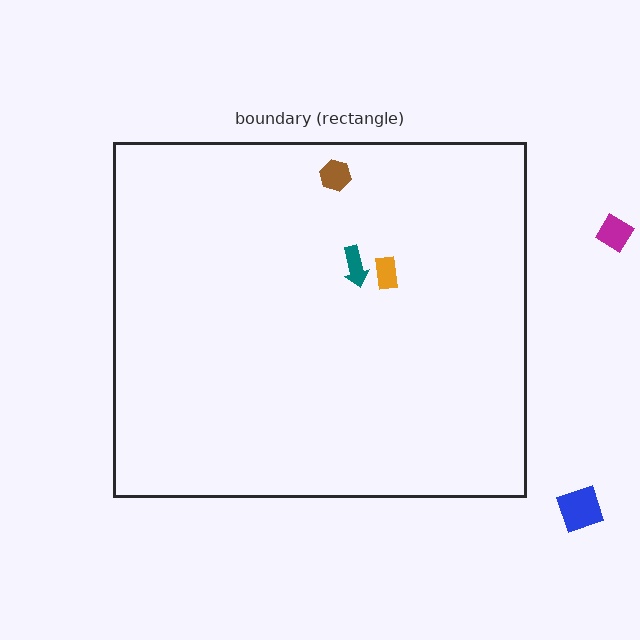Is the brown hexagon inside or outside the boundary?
Inside.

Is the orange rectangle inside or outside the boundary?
Inside.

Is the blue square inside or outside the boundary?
Outside.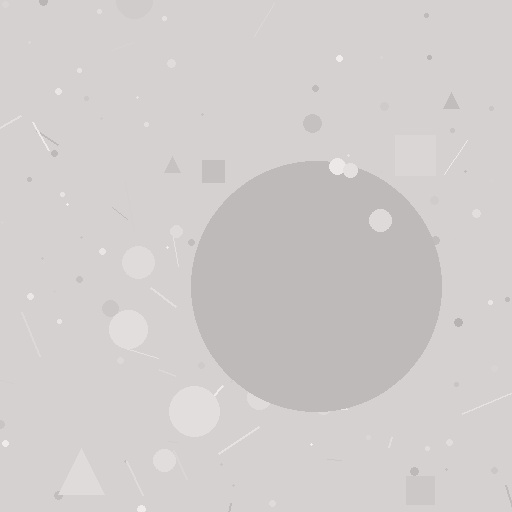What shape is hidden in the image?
A circle is hidden in the image.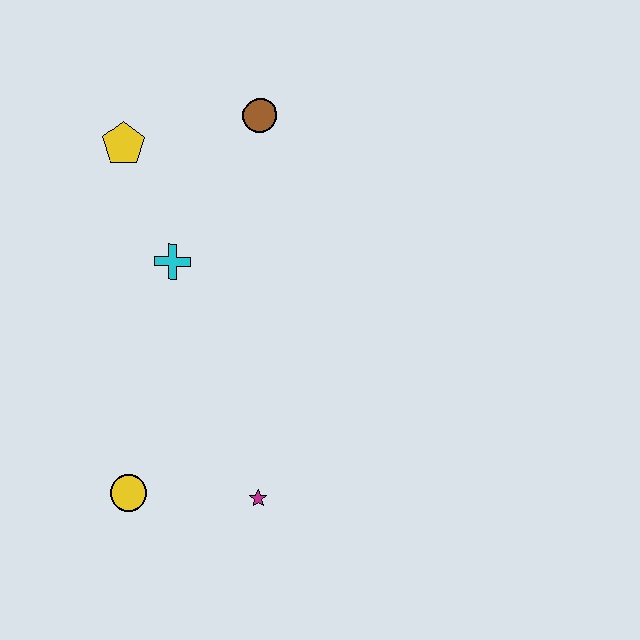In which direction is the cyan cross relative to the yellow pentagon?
The cyan cross is below the yellow pentagon.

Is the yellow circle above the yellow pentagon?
No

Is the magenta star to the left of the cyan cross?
No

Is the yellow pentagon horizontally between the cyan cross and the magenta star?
No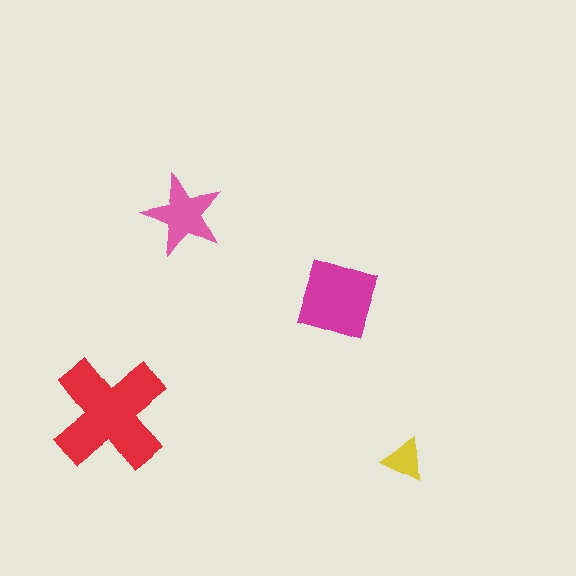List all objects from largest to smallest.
The red cross, the magenta diamond, the pink star, the yellow triangle.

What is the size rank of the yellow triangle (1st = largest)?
4th.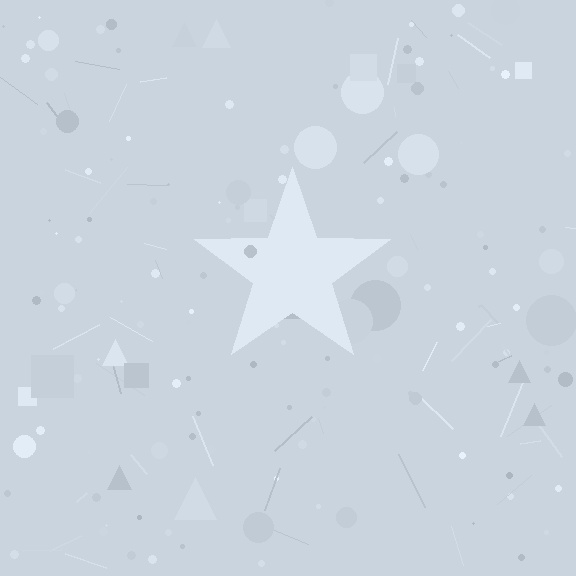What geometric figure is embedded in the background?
A star is embedded in the background.